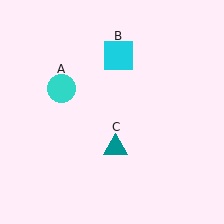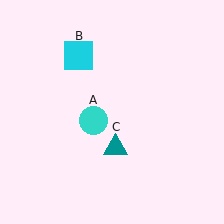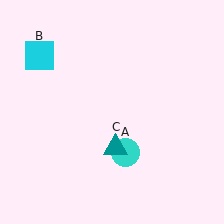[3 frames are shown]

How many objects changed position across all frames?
2 objects changed position: cyan circle (object A), cyan square (object B).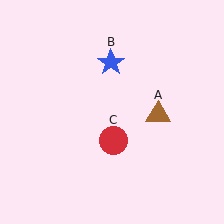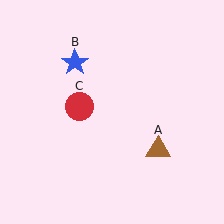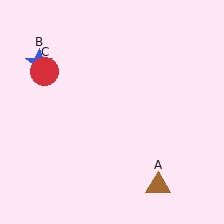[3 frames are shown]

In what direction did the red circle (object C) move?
The red circle (object C) moved up and to the left.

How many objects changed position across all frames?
3 objects changed position: brown triangle (object A), blue star (object B), red circle (object C).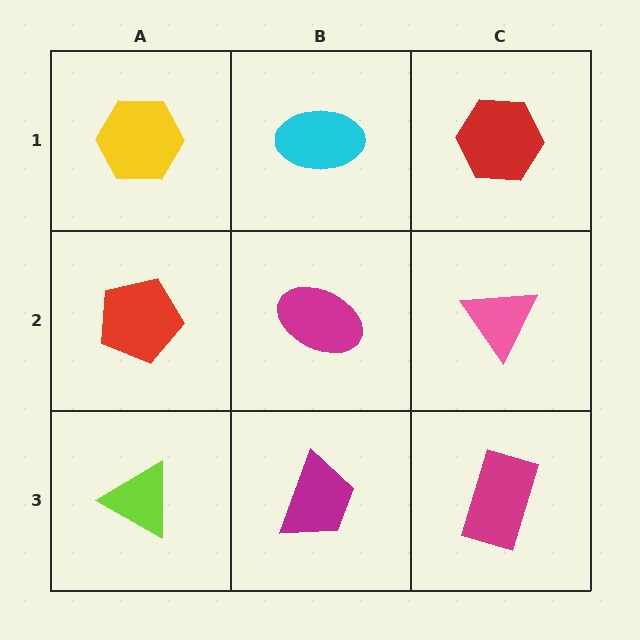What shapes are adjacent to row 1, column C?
A pink triangle (row 2, column C), a cyan ellipse (row 1, column B).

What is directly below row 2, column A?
A lime triangle.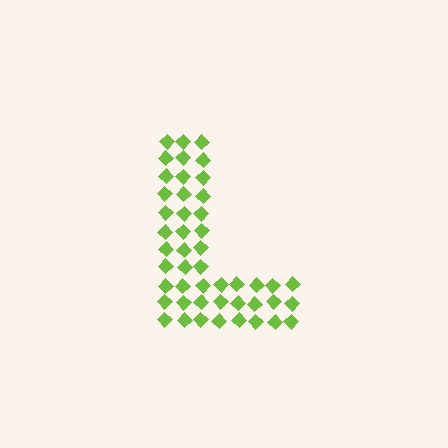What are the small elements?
The small elements are diamonds.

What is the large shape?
The large shape is the letter L.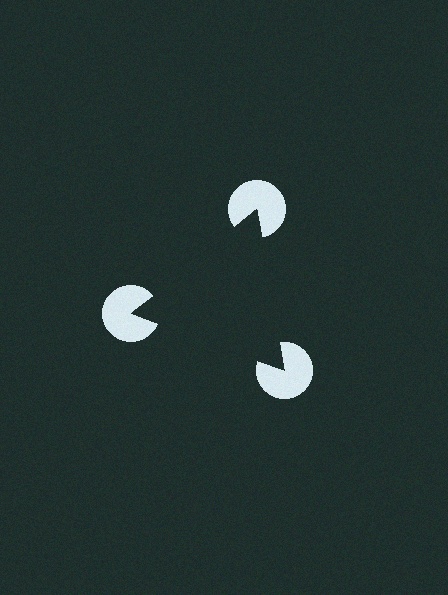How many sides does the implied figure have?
3 sides.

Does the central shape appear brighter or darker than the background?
It typically appears slightly darker than the background, even though no actual brightness change is drawn.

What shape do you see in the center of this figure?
An illusory triangle — its edges are inferred from the aligned wedge cuts in the pac-man discs, not physically drawn.